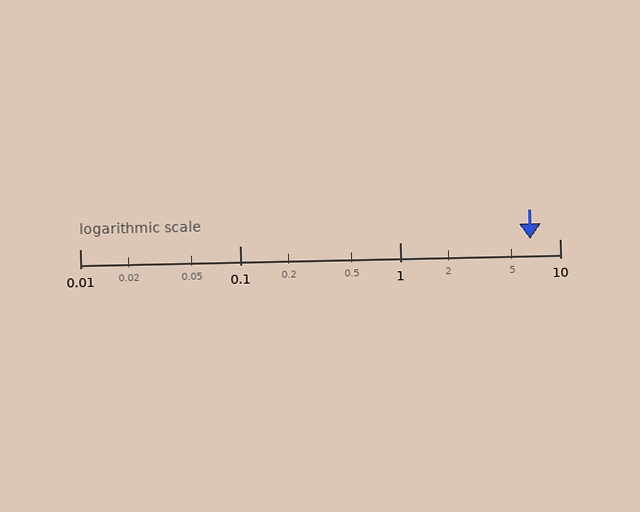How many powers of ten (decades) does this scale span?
The scale spans 3 decades, from 0.01 to 10.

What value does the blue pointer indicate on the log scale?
The pointer indicates approximately 6.5.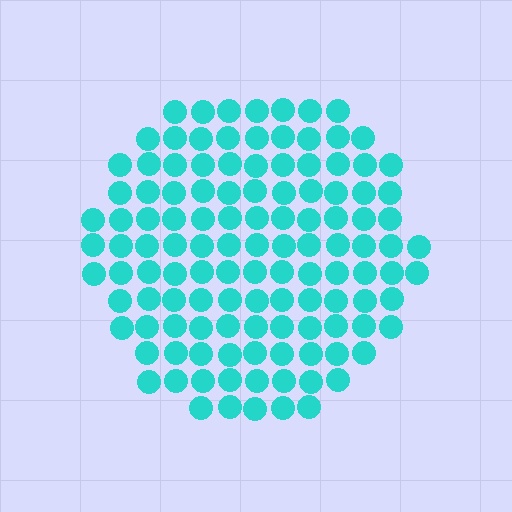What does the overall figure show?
The overall figure shows a circle.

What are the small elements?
The small elements are circles.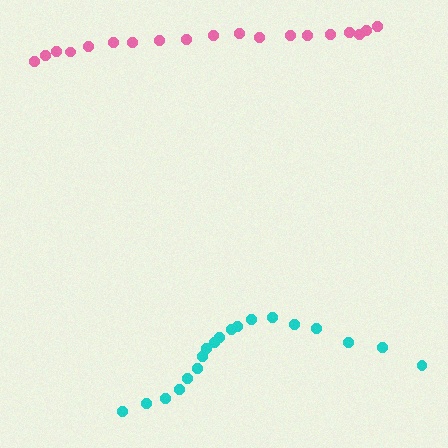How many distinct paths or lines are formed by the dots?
There are 2 distinct paths.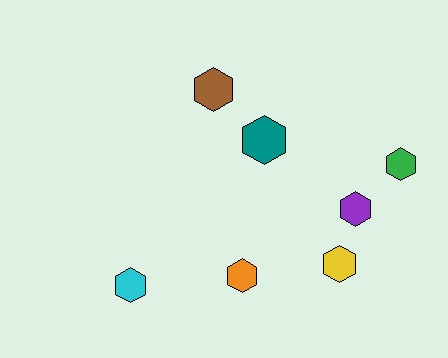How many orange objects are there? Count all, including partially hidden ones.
There is 1 orange object.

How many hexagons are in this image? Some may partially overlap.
There are 7 hexagons.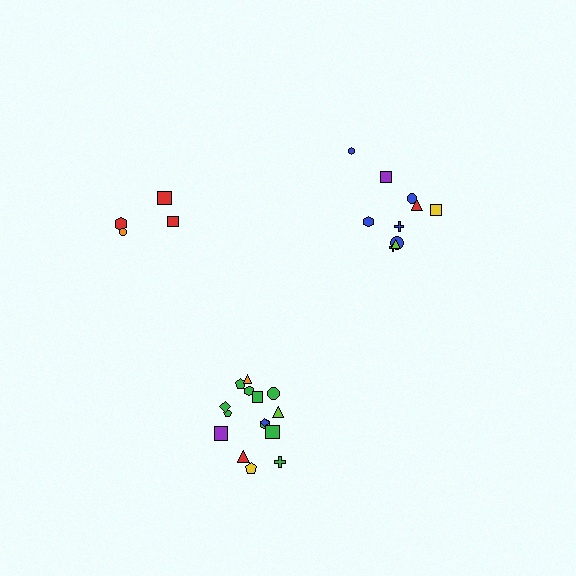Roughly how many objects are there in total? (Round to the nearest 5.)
Roughly 30 objects in total.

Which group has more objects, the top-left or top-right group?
The top-right group.